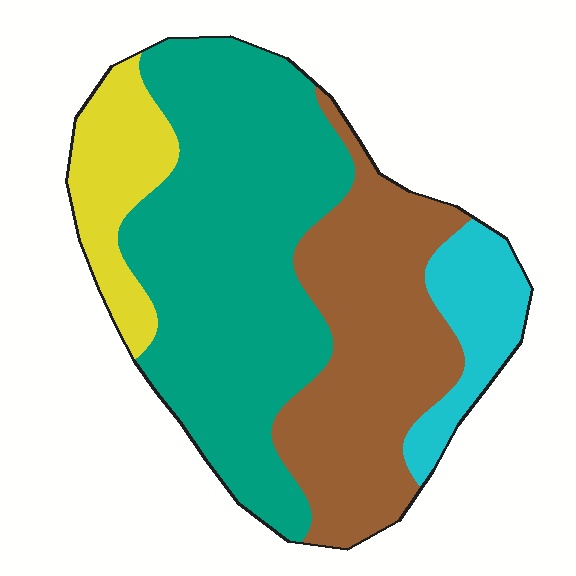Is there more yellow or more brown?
Brown.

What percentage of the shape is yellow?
Yellow takes up less than a quarter of the shape.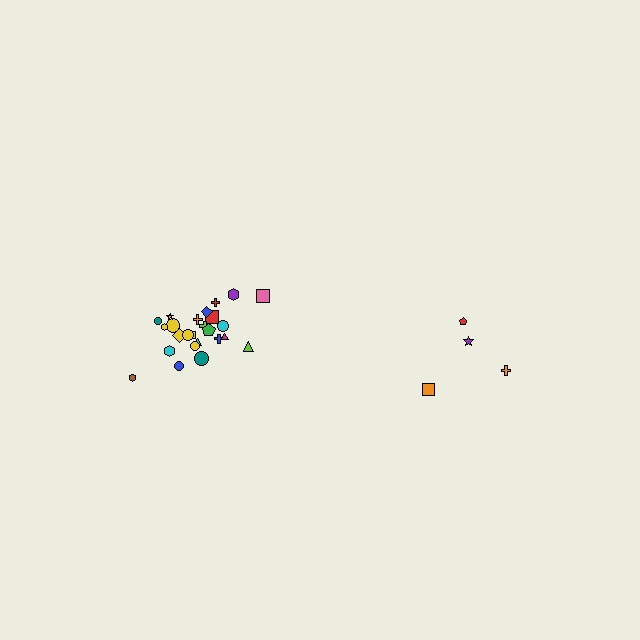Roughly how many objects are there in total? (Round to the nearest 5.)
Roughly 30 objects in total.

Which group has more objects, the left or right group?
The left group.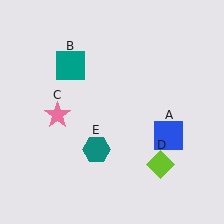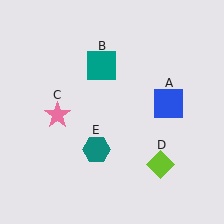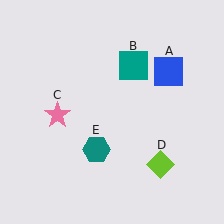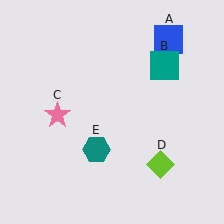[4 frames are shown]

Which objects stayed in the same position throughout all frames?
Pink star (object C) and lime diamond (object D) and teal hexagon (object E) remained stationary.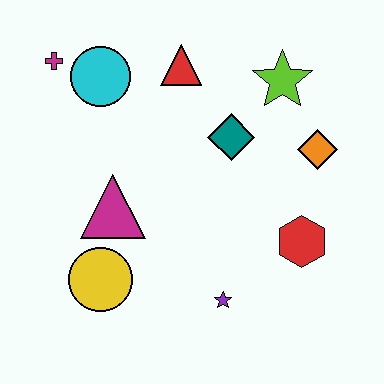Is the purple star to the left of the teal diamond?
Yes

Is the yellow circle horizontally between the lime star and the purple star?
No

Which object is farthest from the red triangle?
The purple star is farthest from the red triangle.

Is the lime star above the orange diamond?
Yes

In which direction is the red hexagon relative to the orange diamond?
The red hexagon is below the orange diamond.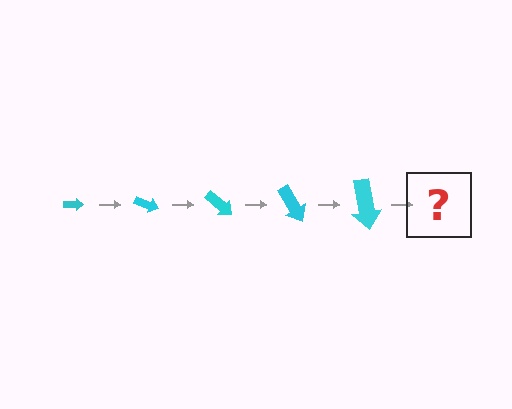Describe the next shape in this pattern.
It should be an arrow, larger than the previous one and rotated 100 degrees from the start.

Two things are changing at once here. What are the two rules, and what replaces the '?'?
The two rules are that the arrow grows larger each step and it rotates 20 degrees each step. The '?' should be an arrow, larger than the previous one and rotated 100 degrees from the start.